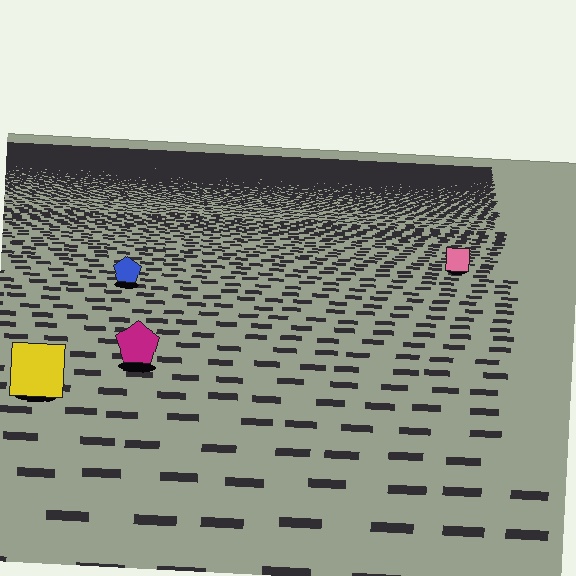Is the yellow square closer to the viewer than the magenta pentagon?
Yes. The yellow square is closer — you can tell from the texture gradient: the ground texture is coarser near it.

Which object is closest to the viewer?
The yellow square is closest. The texture marks near it are larger and more spread out.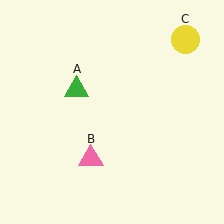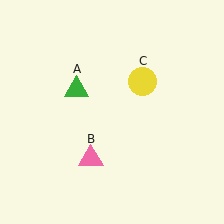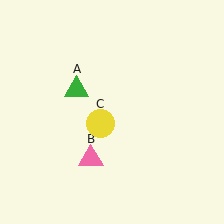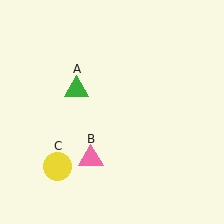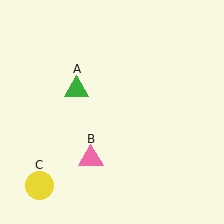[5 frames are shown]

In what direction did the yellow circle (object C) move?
The yellow circle (object C) moved down and to the left.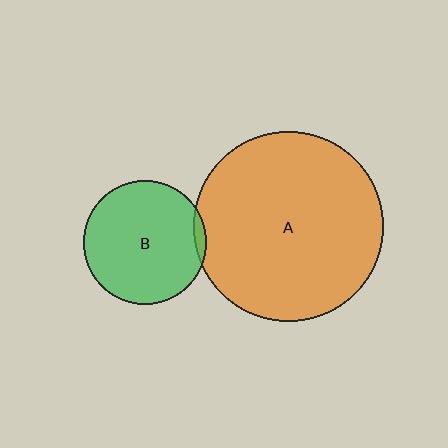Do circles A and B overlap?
Yes.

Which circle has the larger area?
Circle A (orange).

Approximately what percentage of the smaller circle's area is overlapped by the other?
Approximately 5%.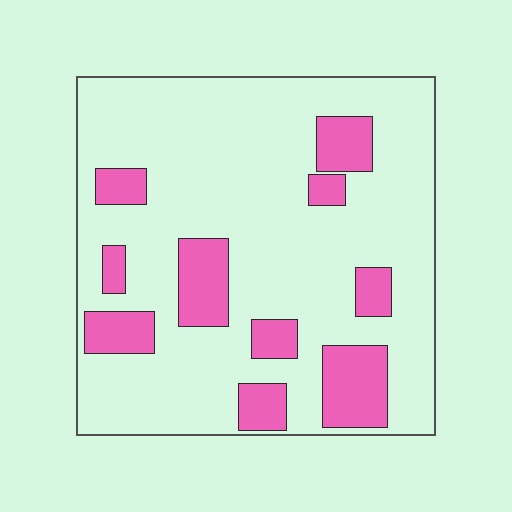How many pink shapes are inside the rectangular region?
10.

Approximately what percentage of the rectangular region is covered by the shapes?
Approximately 20%.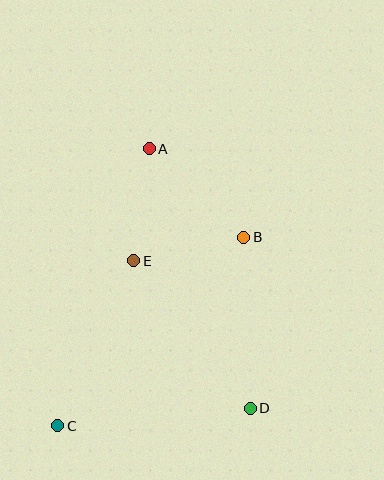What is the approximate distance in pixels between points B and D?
The distance between B and D is approximately 171 pixels.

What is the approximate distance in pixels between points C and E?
The distance between C and E is approximately 181 pixels.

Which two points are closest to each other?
Points B and E are closest to each other.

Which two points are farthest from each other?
Points A and C are farthest from each other.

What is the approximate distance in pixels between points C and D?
The distance between C and D is approximately 193 pixels.